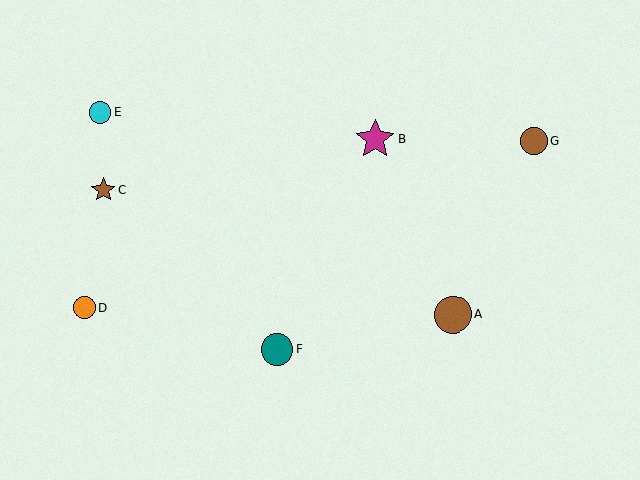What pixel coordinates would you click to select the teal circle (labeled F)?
Click at (277, 350) to select the teal circle F.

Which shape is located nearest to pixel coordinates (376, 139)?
The magenta star (labeled B) at (375, 139) is nearest to that location.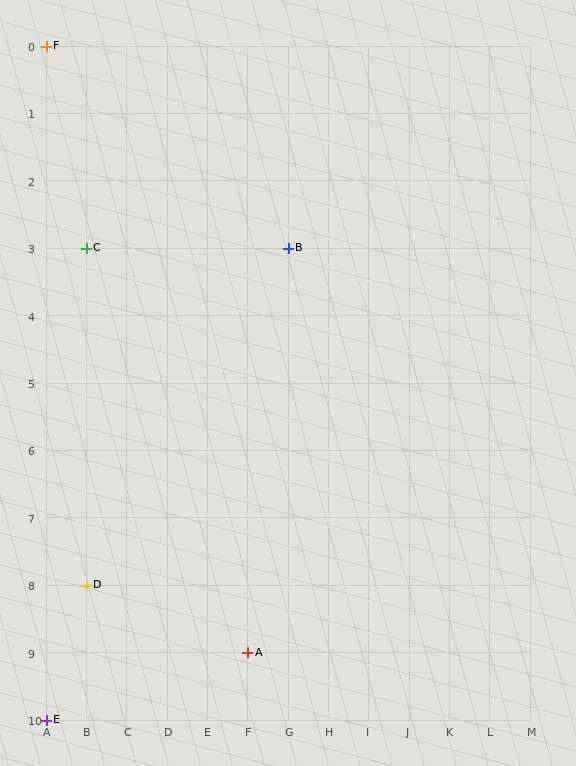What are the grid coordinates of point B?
Point B is at grid coordinates (G, 3).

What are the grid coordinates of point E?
Point E is at grid coordinates (A, 10).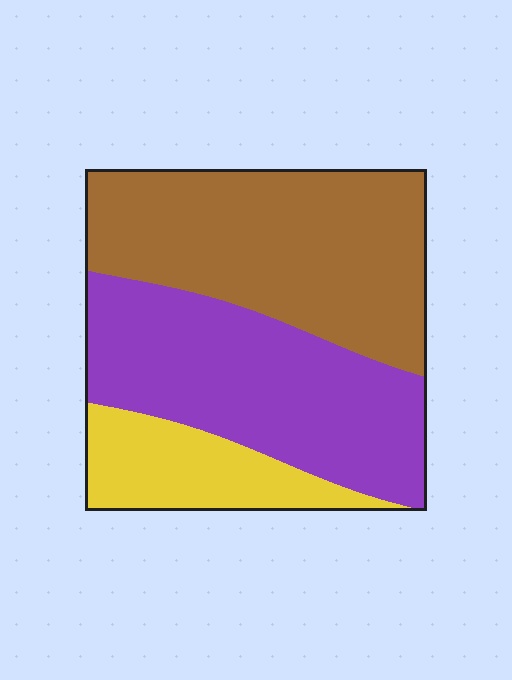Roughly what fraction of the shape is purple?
Purple covers 40% of the shape.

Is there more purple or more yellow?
Purple.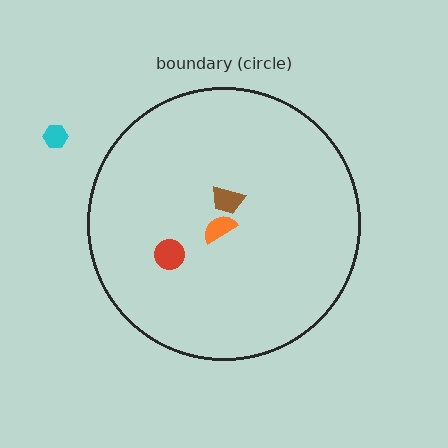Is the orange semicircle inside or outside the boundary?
Inside.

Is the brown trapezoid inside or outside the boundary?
Inside.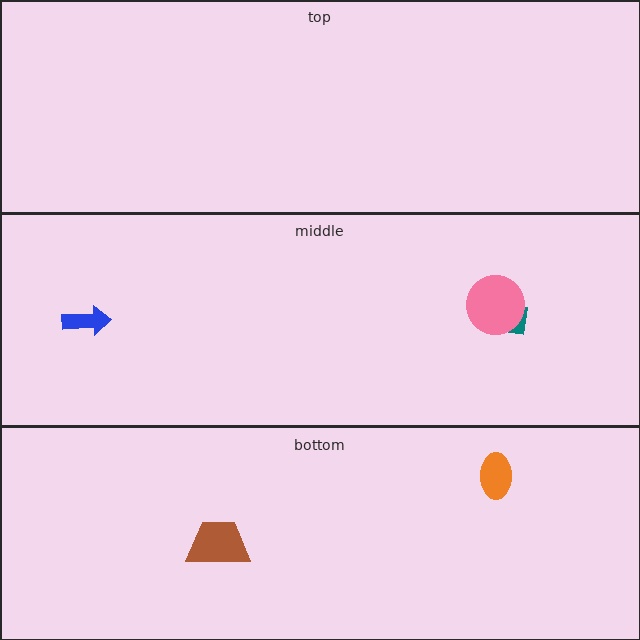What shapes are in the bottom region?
The orange ellipse, the brown trapezoid.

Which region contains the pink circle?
The middle region.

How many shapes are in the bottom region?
2.